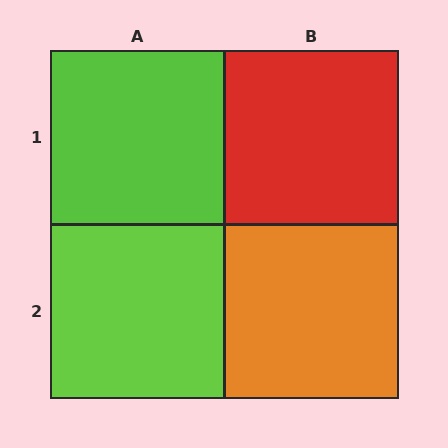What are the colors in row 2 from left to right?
Lime, orange.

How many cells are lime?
2 cells are lime.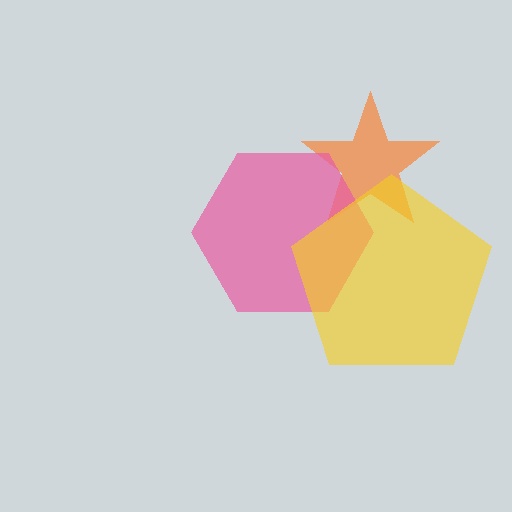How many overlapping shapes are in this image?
There are 3 overlapping shapes in the image.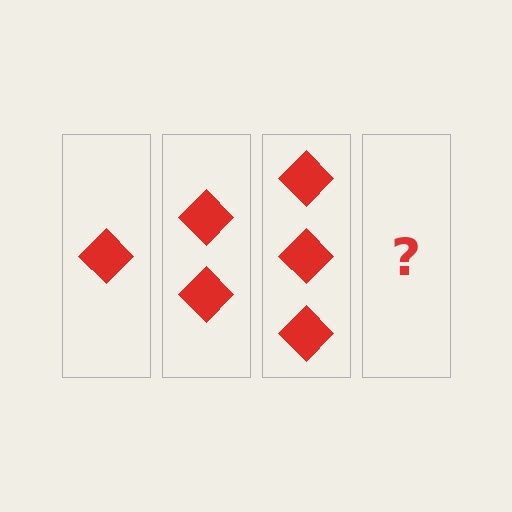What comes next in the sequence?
The next element should be 4 diamonds.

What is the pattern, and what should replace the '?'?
The pattern is that each step adds one more diamond. The '?' should be 4 diamonds.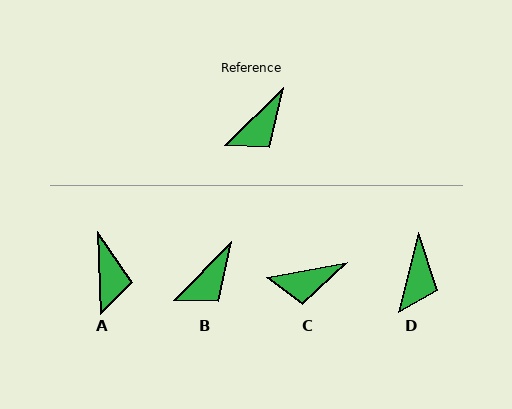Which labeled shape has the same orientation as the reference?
B.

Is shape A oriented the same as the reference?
No, it is off by about 48 degrees.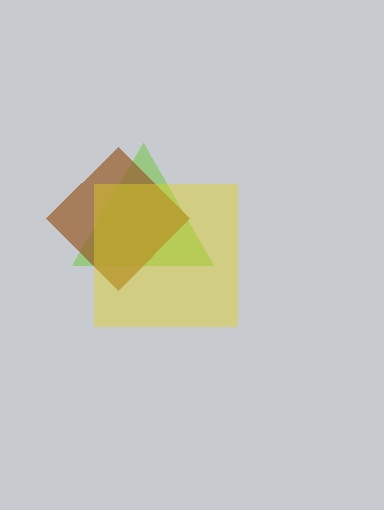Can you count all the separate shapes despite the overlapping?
Yes, there are 3 separate shapes.